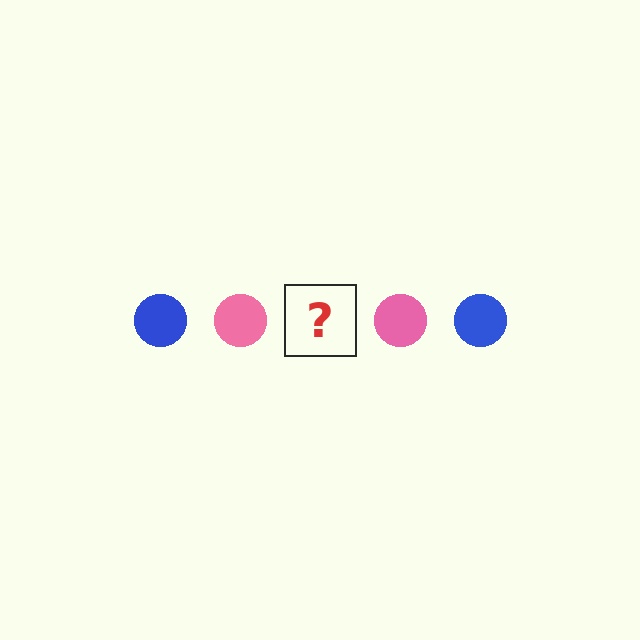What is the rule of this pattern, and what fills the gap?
The rule is that the pattern cycles through blue, pink circles. The gap should be filled with a blue circle.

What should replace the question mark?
The question mark should be replaced with a blue circle.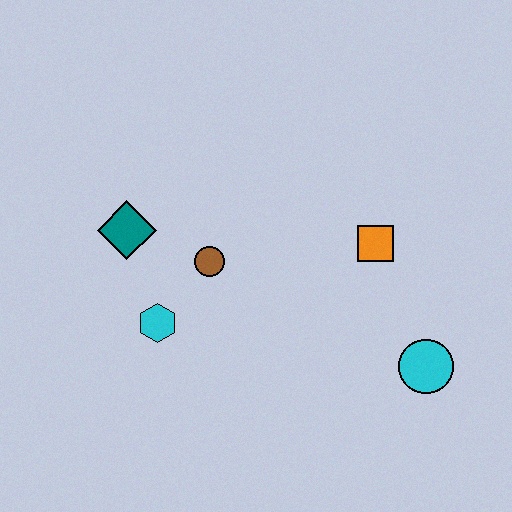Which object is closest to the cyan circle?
The orange square is closest to the cyan circle.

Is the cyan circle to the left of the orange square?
No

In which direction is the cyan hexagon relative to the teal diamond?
The cyan hexagon is below the teal diamond.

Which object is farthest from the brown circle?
The cyan circle is farthest from the brown circle.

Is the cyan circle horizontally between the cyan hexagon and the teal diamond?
No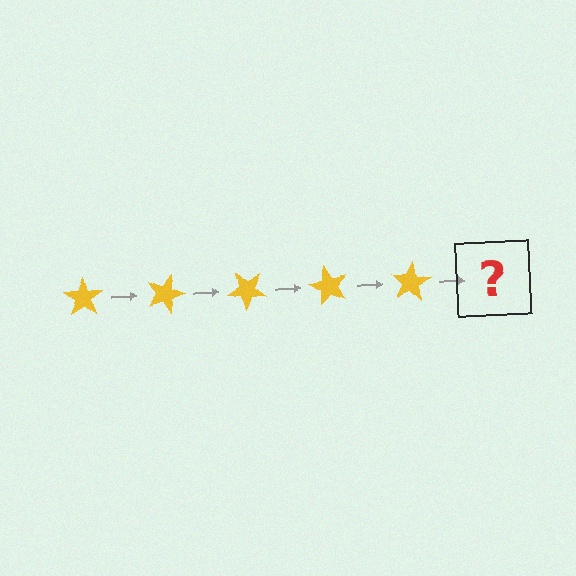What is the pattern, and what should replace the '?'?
The pattern is that the star rotates 20 degrees each step. The '?' should be a yellow star rotated 100 degrees.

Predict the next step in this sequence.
The next step is a yellow star rotated 100 degrees.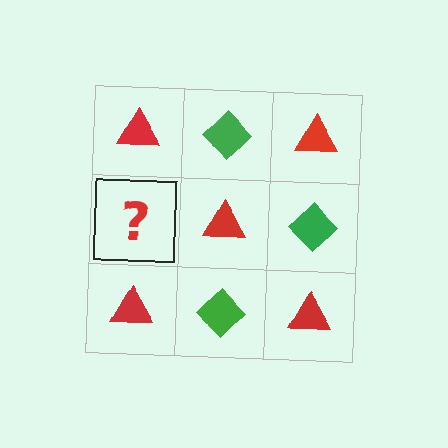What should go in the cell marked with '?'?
The missing cell should contain a green diamond.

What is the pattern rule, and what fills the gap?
The rule is that it alternates red triangle and green diamond in a checkerboard pattern. The gap should be filled with a green diamond.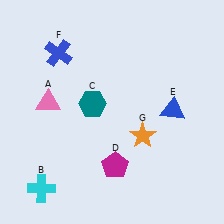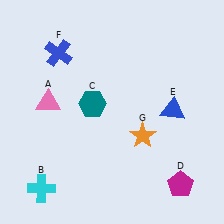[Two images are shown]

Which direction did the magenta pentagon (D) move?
The magenta pentagon (D) moved right.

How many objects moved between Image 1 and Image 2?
1 object moved between the two images.